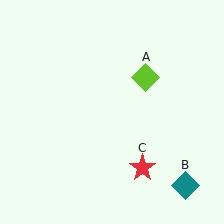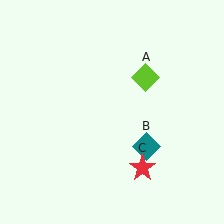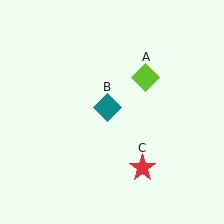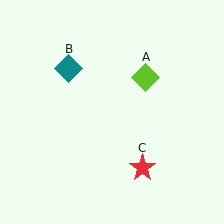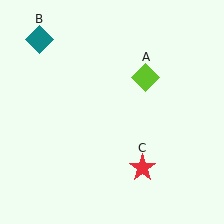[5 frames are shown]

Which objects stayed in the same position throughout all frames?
Lime diamond (object A) and red star (object C) remained stationary.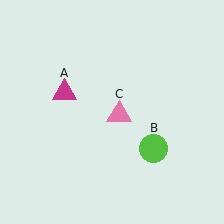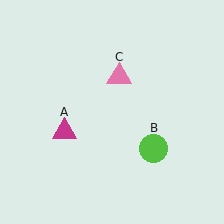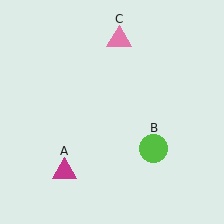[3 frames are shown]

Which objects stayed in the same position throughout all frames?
Lime circle (object B) remained stationary.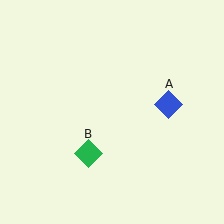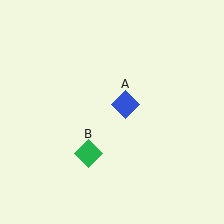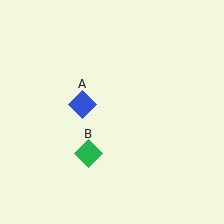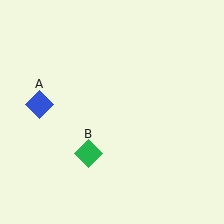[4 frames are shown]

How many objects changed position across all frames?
1 object changed position: blue diamond (object A).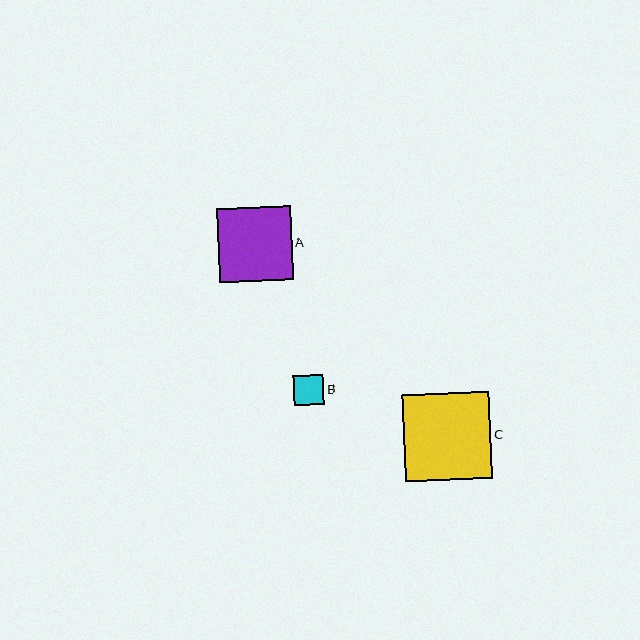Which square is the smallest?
Square B is the smallest with a size of approximately 30 pixels.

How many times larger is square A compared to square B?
Square A is approximately 2.5 times the size of square B.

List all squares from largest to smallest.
From largest to smallest: C, A, B.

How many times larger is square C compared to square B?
Square C is approximately 2.9 times the size of square B.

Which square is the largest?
Square C is the largest with a size of approximately 87 pixels.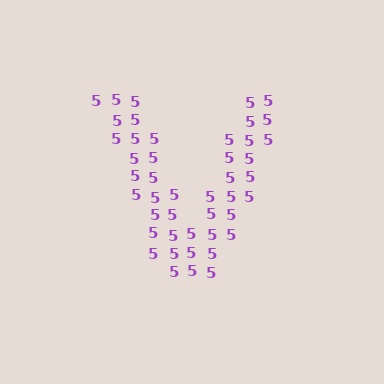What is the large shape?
The large shape is the letter V.